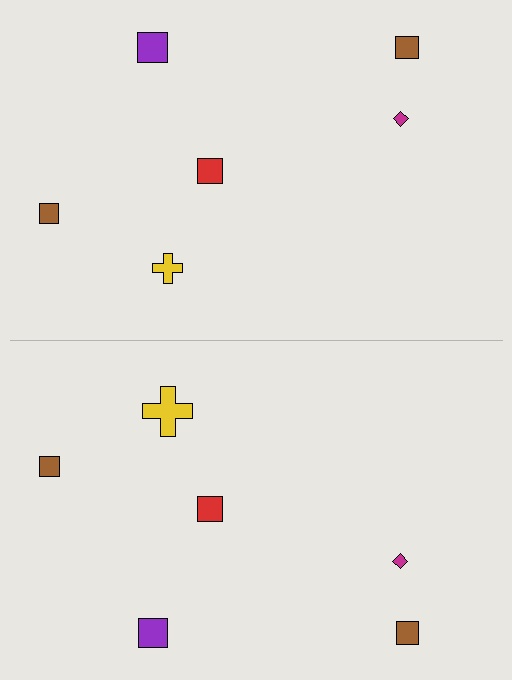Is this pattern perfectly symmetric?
No, the pattern is not perfectly symmetric. The yellow cross on the bottom side has a different size than its mirror counterpart.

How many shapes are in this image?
There are 12 shapes in this image.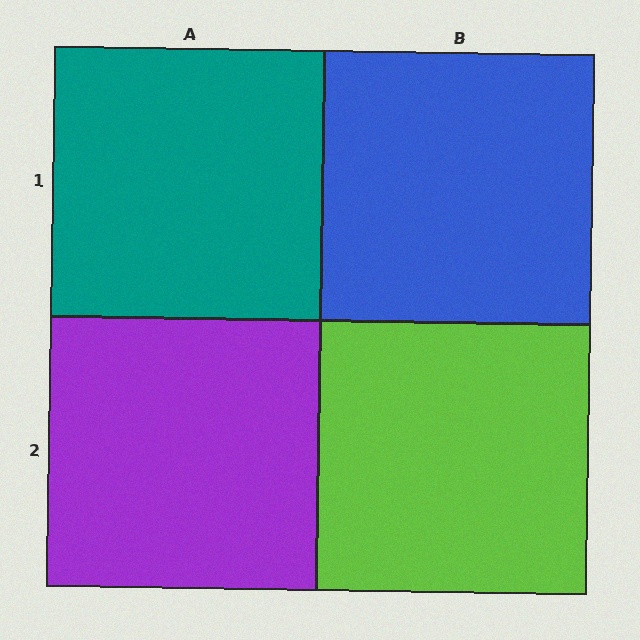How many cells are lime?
1 cell is lime.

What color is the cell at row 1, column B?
Blue.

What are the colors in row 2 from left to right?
Purple, lime.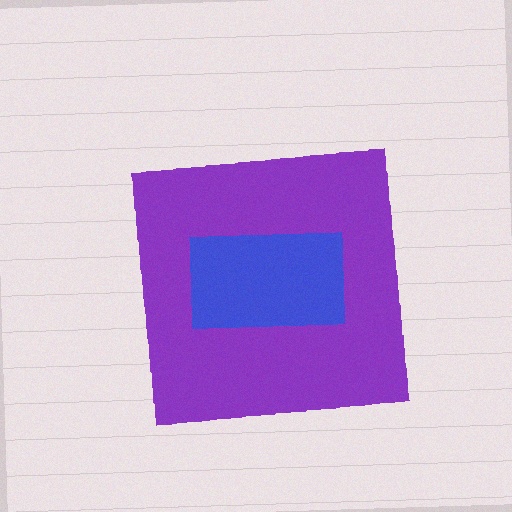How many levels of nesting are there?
2.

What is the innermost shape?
The blue rectangle.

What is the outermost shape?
The purple square.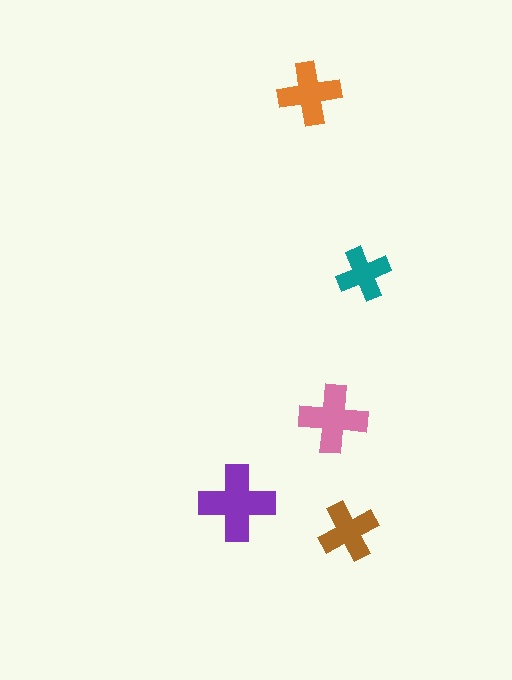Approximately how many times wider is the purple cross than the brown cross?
About 1.5 times wider.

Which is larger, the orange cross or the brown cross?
The orange one.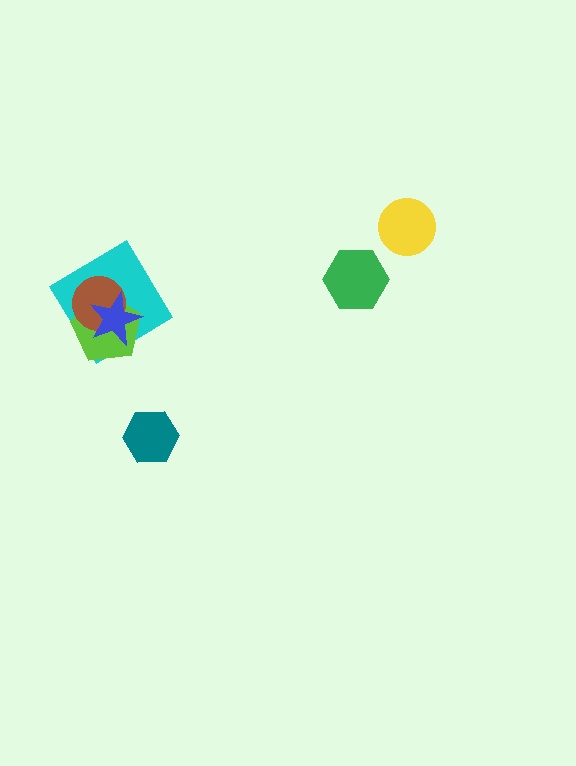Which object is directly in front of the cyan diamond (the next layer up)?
The lime pentagon is directly in front of the cyan diamond.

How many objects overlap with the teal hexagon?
0 objects overlap with the teal hexagon.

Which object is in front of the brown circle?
The blue star is in front of the brown circle.